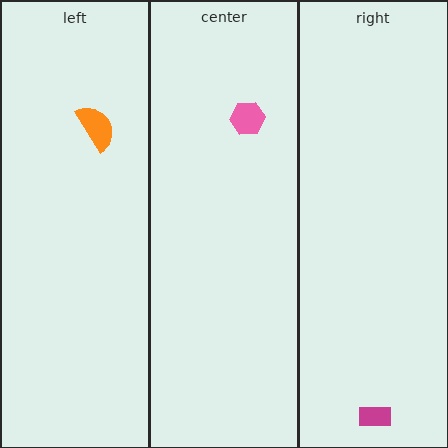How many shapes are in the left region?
1.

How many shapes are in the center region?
1.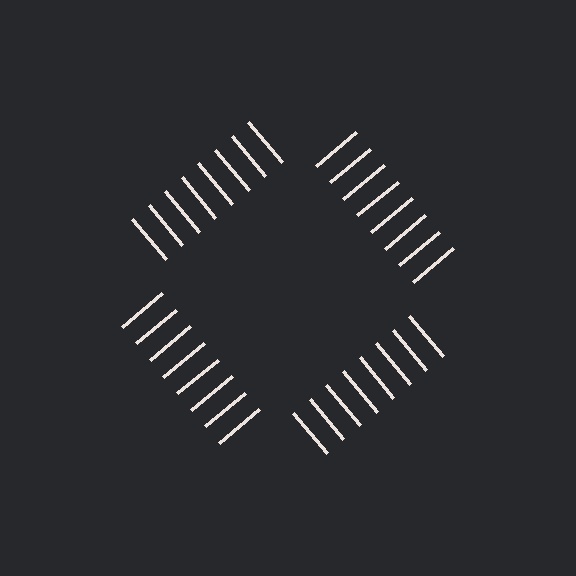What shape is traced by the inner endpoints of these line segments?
An illusory square — the line segments terminate on its edges but no continuous stroke is drawn.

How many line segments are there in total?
32 — 8 along each of the 4 edges.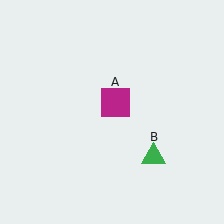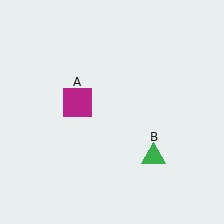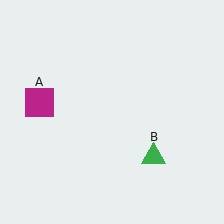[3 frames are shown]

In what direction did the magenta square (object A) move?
The magenta square (object A) moved left.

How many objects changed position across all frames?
1 object changed position: magenta square (object A).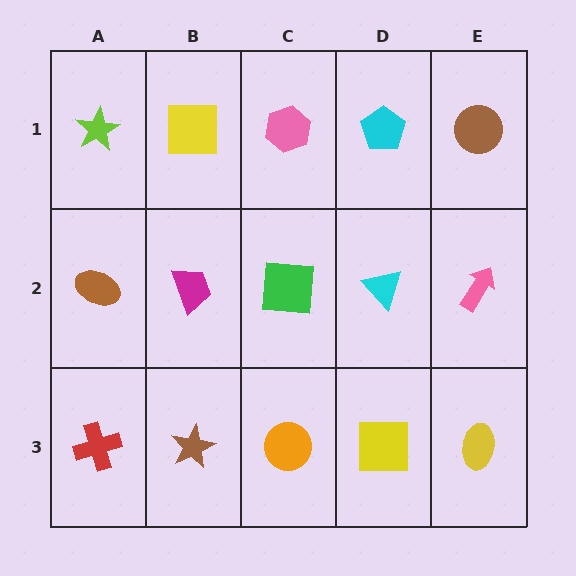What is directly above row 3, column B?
A magenta trapezoid.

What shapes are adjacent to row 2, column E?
A brown circle (row 1, column E), a yellow ellipse (row 3, column E), a cyan triangle (row 2, column D).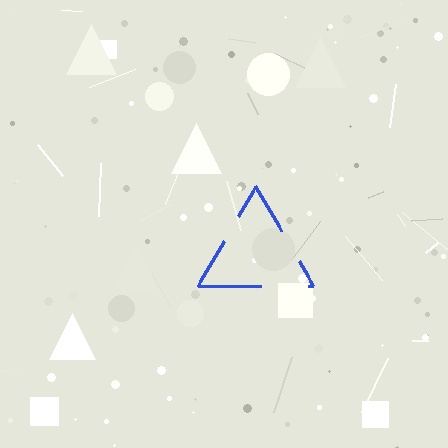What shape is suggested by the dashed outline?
The dashed outline suggests a triangle.